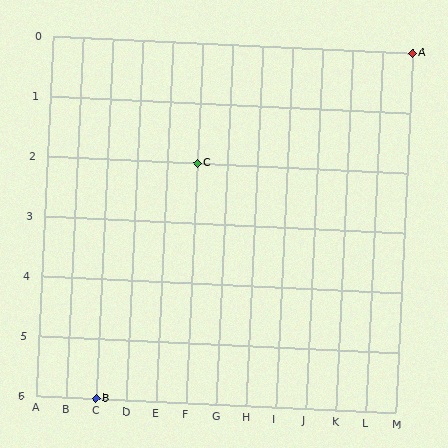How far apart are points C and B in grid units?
Points C and B are 3 columns and 4 rows apart (about 5.0 grid units diagonally).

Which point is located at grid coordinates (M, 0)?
Point A is at (M, 0).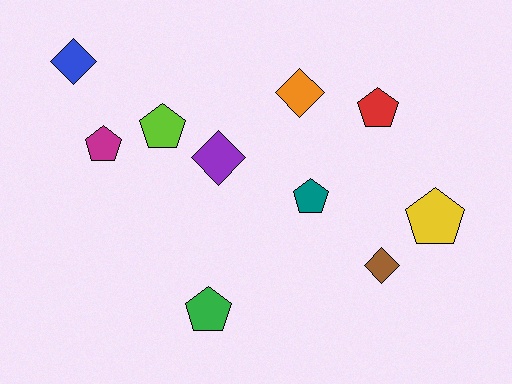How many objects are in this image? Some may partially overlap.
There are 10 objects.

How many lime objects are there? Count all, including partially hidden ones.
There is 1 lime object.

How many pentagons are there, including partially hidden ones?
There are 6 pentagons.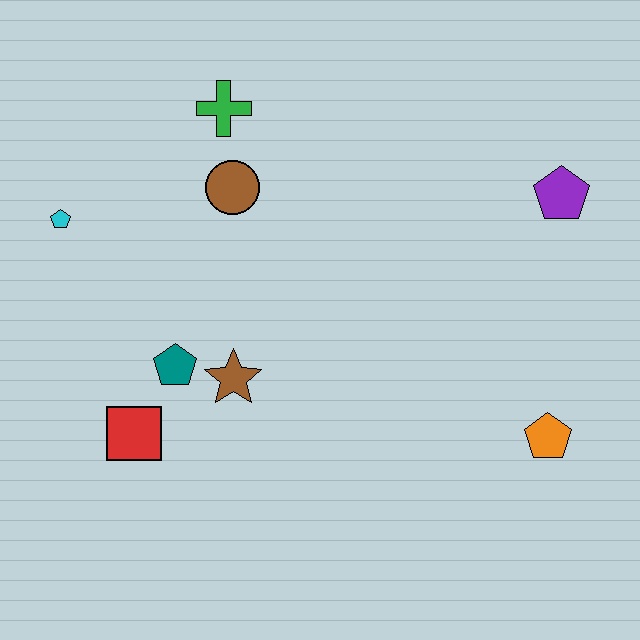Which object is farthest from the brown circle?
The orange pentagon is farthest from the brown circle.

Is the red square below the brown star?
Yes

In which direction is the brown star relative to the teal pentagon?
The brown star is to the right of the teal pentagon.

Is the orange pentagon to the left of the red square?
No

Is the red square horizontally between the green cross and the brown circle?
No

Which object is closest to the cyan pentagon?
The brown circle is closest to the cyan pentagon.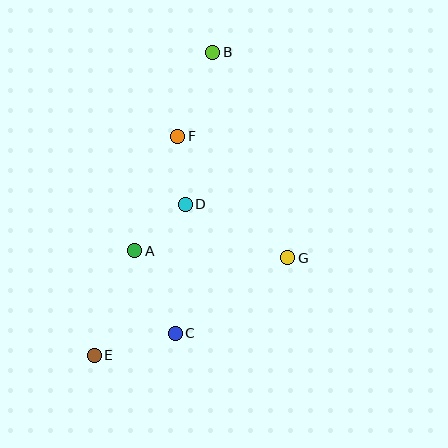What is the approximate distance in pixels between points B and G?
The distance between B and G is approximately 219 pixels.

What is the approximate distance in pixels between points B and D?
The distance between B and D is approximately 154 pixels.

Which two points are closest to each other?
Points D and F are closest to each other.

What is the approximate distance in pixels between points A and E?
The distance between A and E is approximately 112 pixels.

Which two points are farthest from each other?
Points B and E are farthest from each other.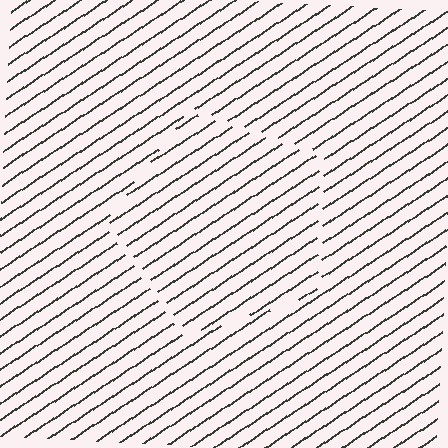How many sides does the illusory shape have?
5 sides — the line-ends trace a pentagon.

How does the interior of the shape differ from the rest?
The interior of the shape contains the same grating, shifted by half a period — the contour is defined by the phase discontinuity where line-ends from the inner and outer gratings abut.